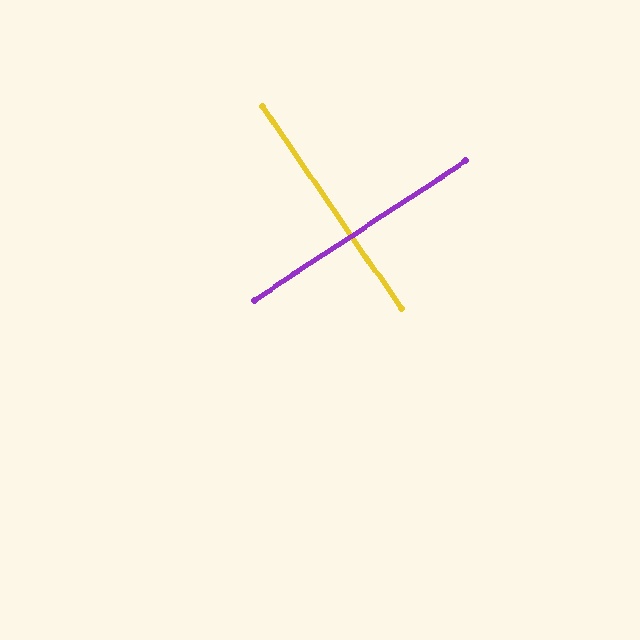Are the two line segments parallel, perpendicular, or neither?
Perpendicular — they meet at approximately 89°.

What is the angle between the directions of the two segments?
Approximately 89 degrees.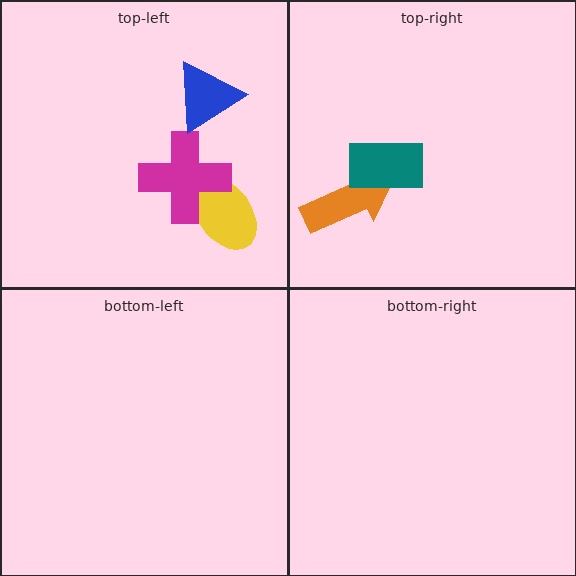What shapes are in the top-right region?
The orange arrow, the teal rectangle.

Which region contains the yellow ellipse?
The top-left region.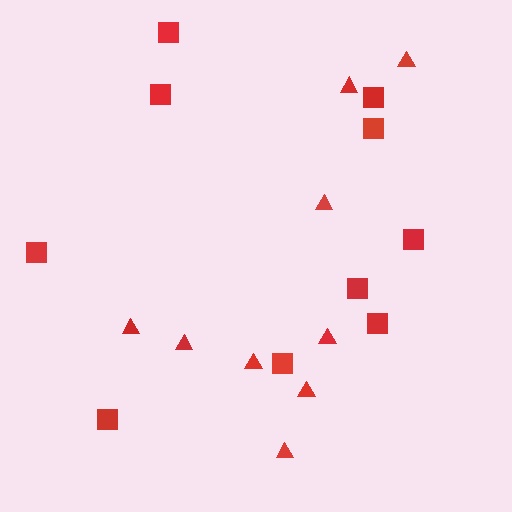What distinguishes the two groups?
There are 2 groups: one group of triangles (9) and one group of squares (10).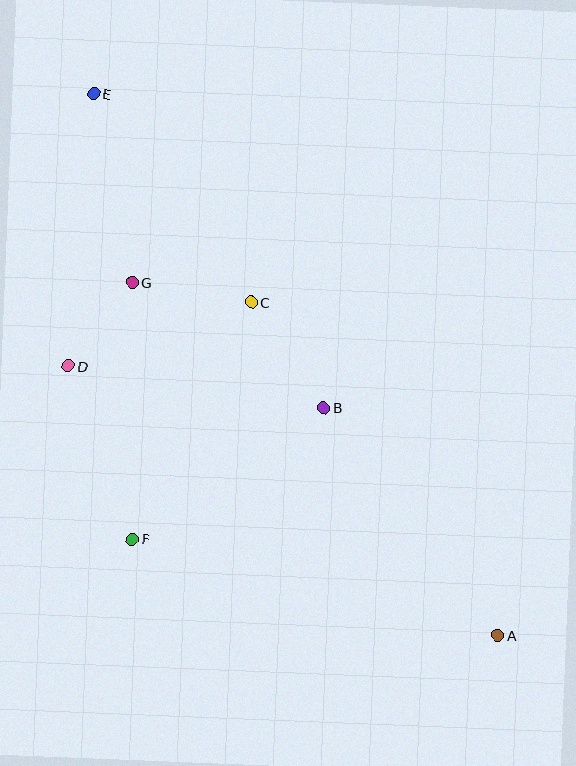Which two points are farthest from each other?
Points A and E are farthest from each other.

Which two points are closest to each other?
Points D and G are closest to each other.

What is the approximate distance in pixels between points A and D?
The distance between A and D is approximately 507 pixels.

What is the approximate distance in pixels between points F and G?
The distance between F and G is approximately 257 pixels.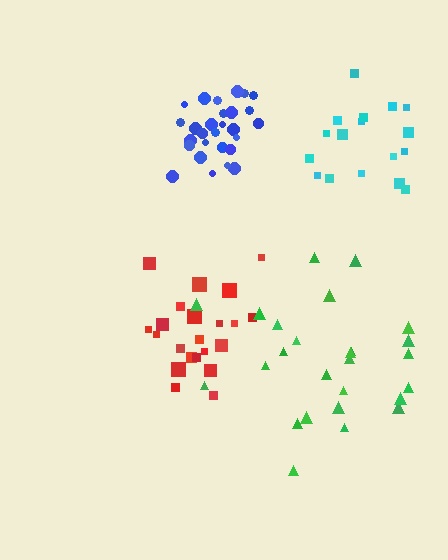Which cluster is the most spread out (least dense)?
Green.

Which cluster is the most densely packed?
Blue.